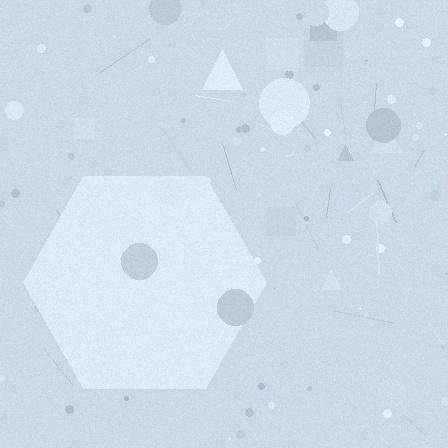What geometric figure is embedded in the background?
A hexagon is embedded in the background.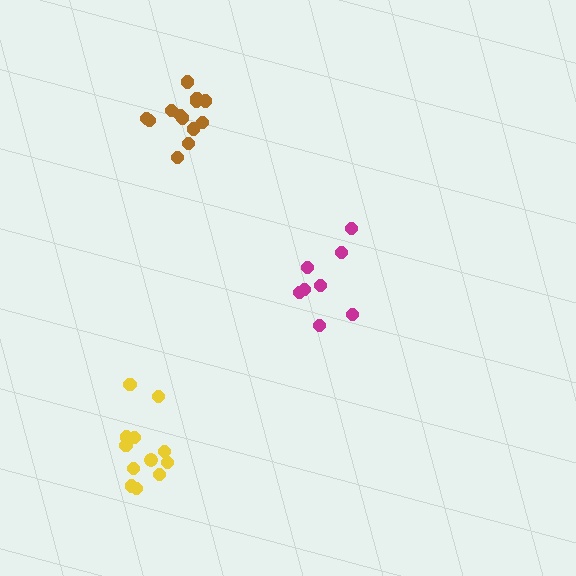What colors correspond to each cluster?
The clusters are colored: magenta, brown, yellow.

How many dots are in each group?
Group 1: 8 dots, Group 2: 13 dots, Group 3: 13 dots (34 total).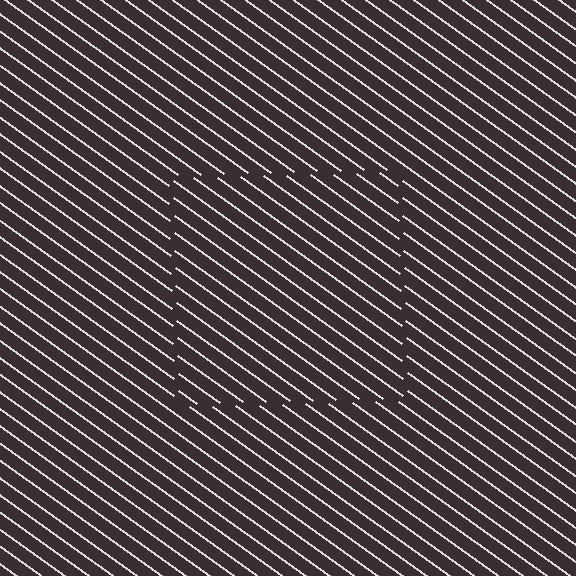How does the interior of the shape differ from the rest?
The interior of the shape contains the same grating, shifted by half a period — the contour is defined by the phase discontinuity where line-ends from the inner and outer gratings abut.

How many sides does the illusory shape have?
4 sides — the line-ends trace a square.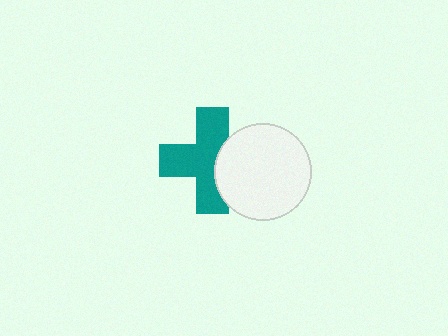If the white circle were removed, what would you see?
You would see the complete teal cross.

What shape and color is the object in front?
The object in front is a white circle.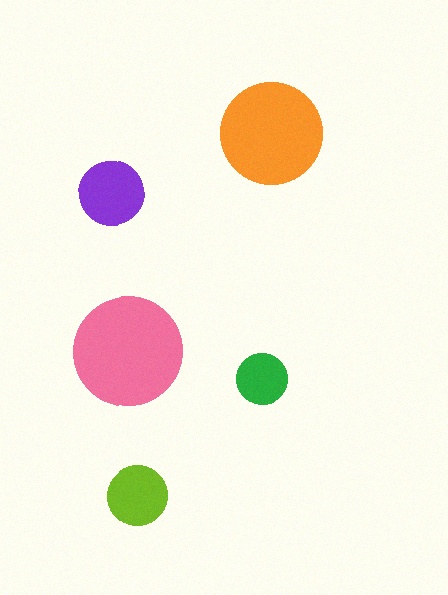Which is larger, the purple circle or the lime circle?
The purple one.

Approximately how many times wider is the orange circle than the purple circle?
About 1.5 times wider.